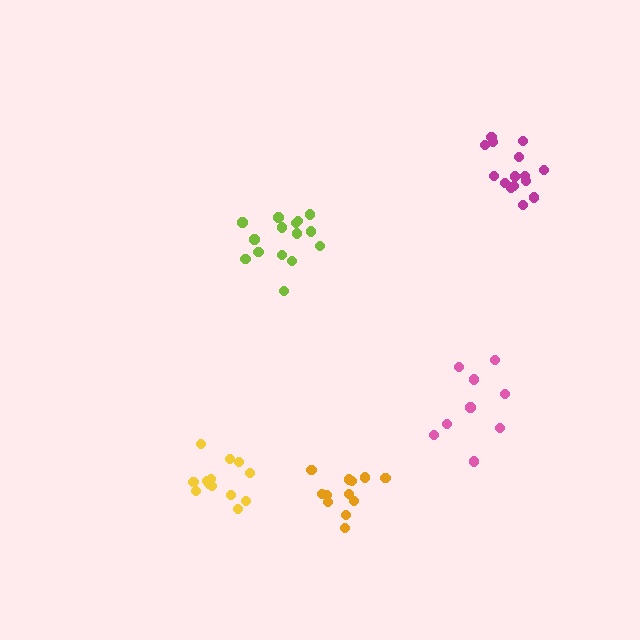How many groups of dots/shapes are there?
There are 5 groups.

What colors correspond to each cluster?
The clusters are colored: lime, orange, yellow, magenta, pink.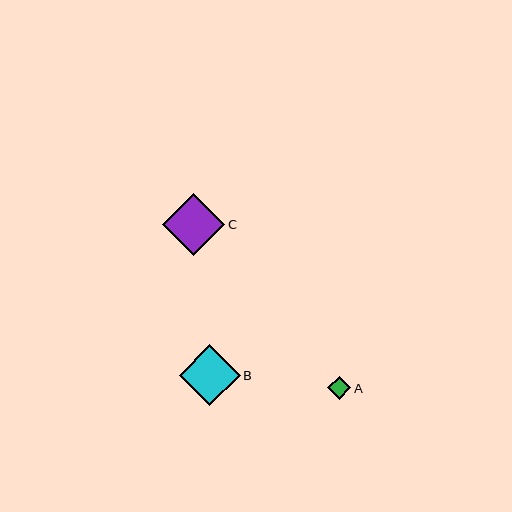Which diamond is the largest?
Diamond C is the largest with a size of approximately 62 pixels.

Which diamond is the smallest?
Diamond A is the smallest with a size of approximately 23 pixels.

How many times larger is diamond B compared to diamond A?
Diamond B is approximately 2.6 times the size of diamond A.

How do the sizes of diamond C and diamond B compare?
Diamond C and diamond B are approximately the same size.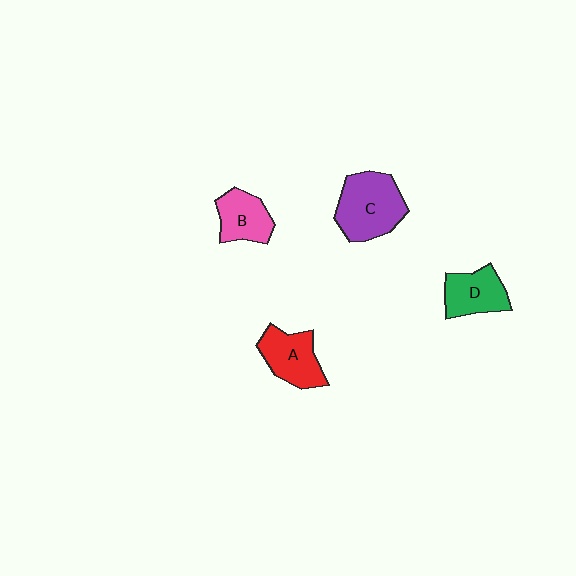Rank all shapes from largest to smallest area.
From largest to smallest: C (purple), A (red), D (green), B (pink).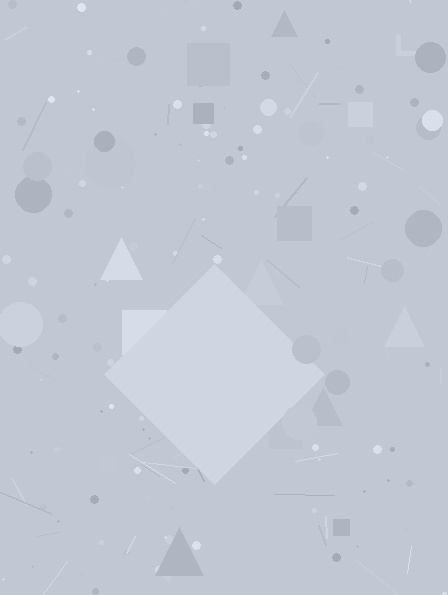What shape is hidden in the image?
A diamond is hidden in the image.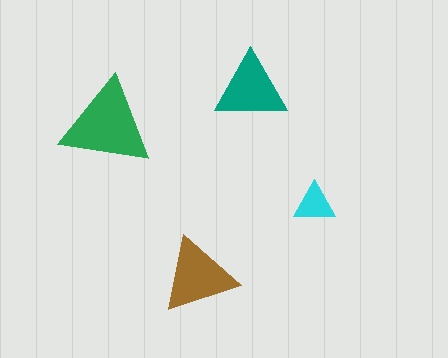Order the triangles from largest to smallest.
the green one, the brown one, the teal one, the cyan one.